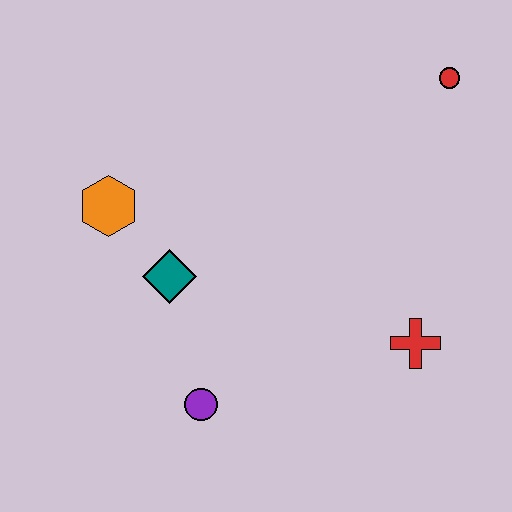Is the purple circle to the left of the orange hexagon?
No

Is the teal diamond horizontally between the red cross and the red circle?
No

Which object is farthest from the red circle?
The purple circle is farthest from the red circle.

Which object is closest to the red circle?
The red cross is closest to the red circle.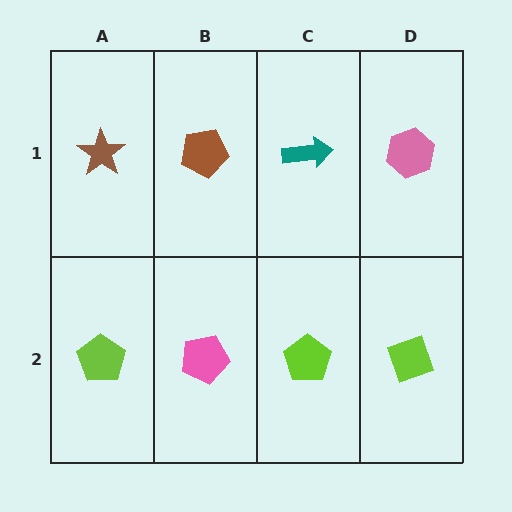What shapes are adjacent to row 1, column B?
A pink pentagon (row 2, column B), a brown star (row 1, column A), a teal arrow (row 1, column C).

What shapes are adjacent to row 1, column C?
A lime pentagon (row 2, column C), a brown pentagon (row 1, column B), a pink hexagon (row 1, column D).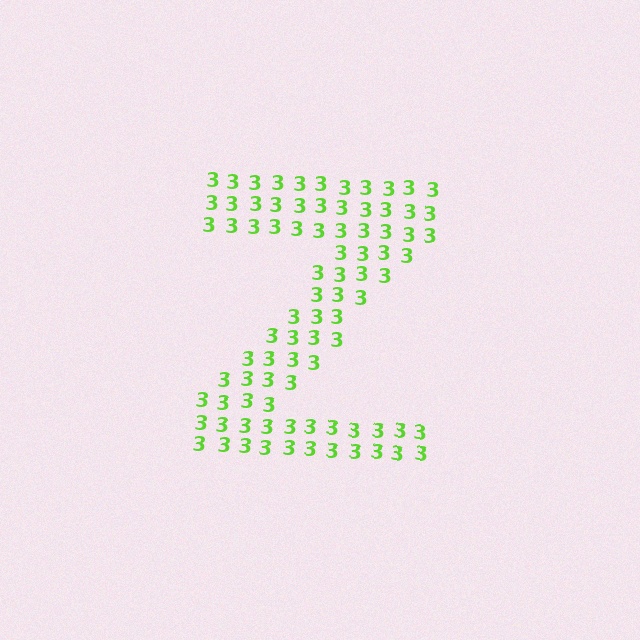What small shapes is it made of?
It is made of small digit 3's.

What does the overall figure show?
The overall figure shows the letter Z.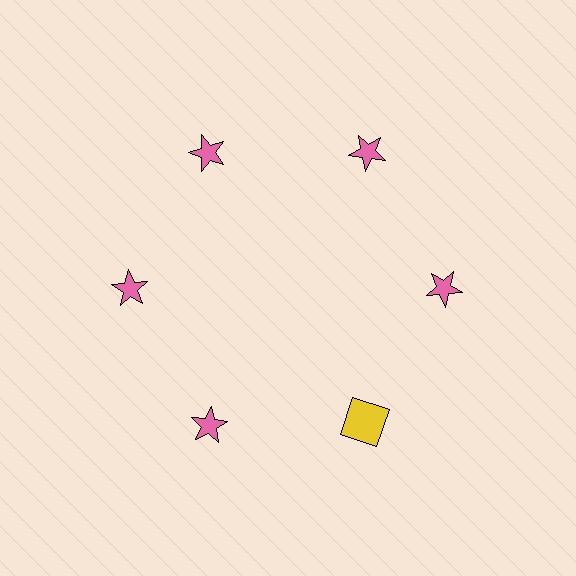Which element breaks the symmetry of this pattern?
The yellow square at roughly the 5 o'clock position breaks the symmetry. All other shapes are pink stars.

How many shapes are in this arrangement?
There are 6 shapes arranged in a ring pattern.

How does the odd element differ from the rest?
It differs in both color (yellow instead of pink) and shape (square instead of star).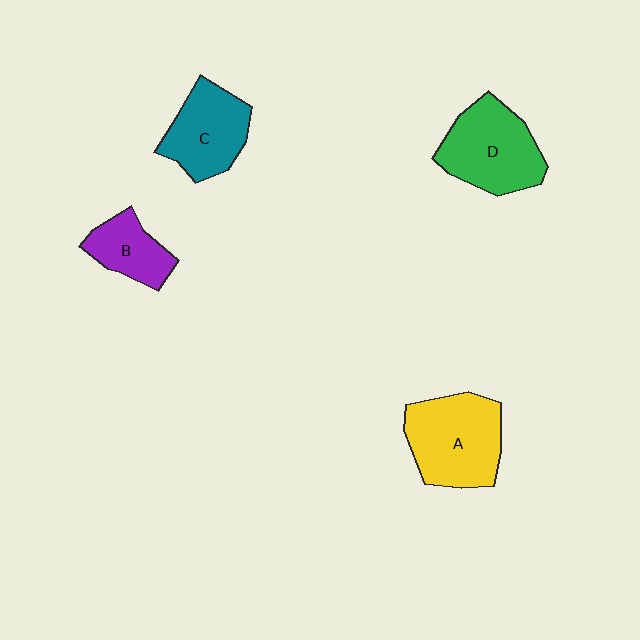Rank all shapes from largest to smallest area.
From largest to smallest: A (yellow), D (green), C (teal), B (purple).